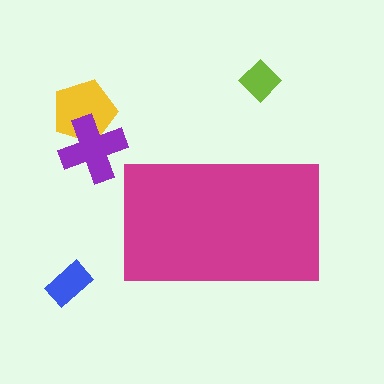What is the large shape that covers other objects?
A magenta rectangle.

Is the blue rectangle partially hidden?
No, the blue rectangle is fully visible.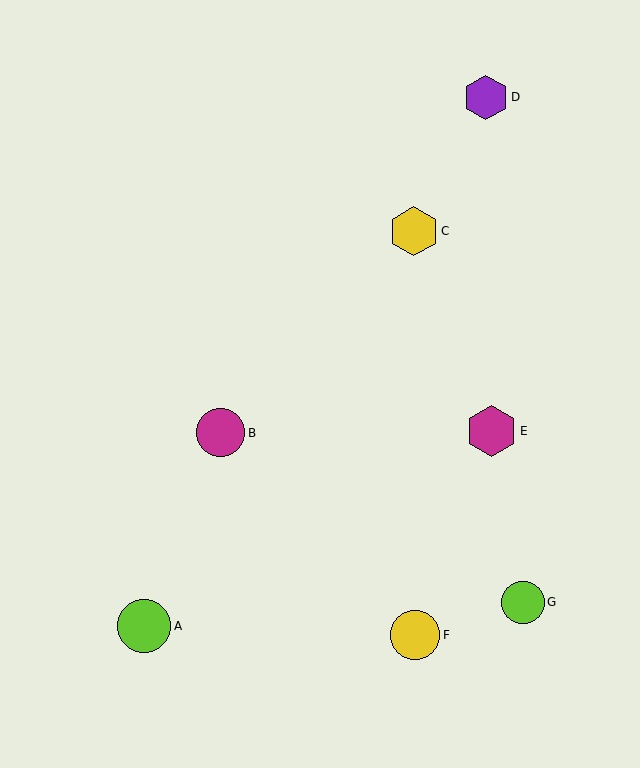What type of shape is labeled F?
Shape F is a yellow circle.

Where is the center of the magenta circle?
The center of the magenta circle is at (221, 433).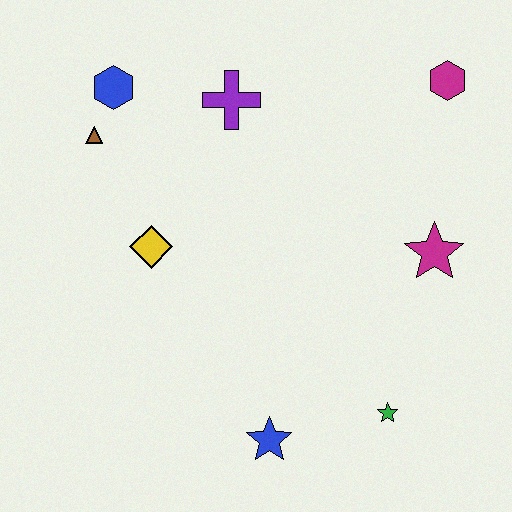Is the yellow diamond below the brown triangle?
Yes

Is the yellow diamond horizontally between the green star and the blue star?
No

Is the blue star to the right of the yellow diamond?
Yes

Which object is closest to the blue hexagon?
The brown triangle is closest to the blue hexagon.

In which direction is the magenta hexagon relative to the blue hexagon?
The magenta hexagon is to the right of the blue hexagon.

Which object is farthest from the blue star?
The magenta hexagon is farthest from the blue star.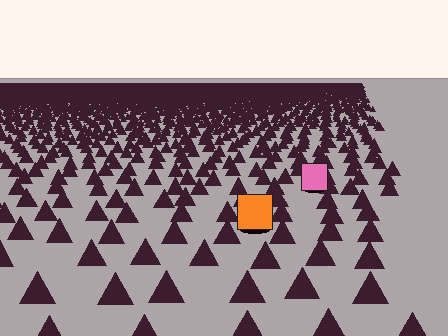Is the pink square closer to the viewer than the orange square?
No. The orange square is closer — you can tell from the texture gradient: the ground texture is coarser near it.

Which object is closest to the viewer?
The orange square is closest. The texture marks near it are larger and more spread out.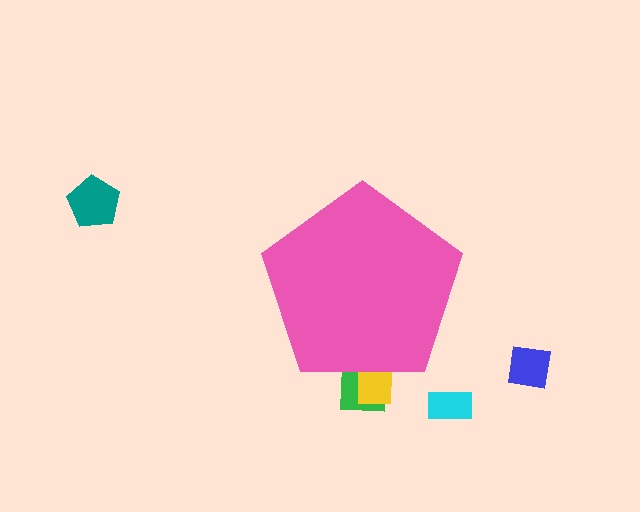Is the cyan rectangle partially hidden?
No, the cyan rectangle is fully visible.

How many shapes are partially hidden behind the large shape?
2 shapes are partially hidden.